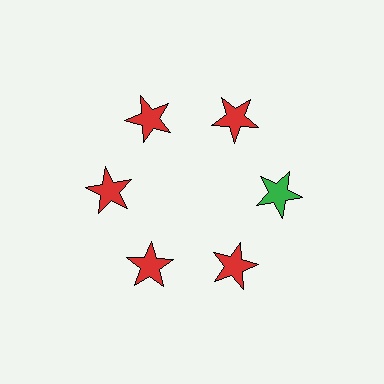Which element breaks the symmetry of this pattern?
The green star at roughly the 3 o'clock position breaks the symmetry. All other shapes are red stars.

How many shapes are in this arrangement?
There are 6 shapes arranged in a ring pattern.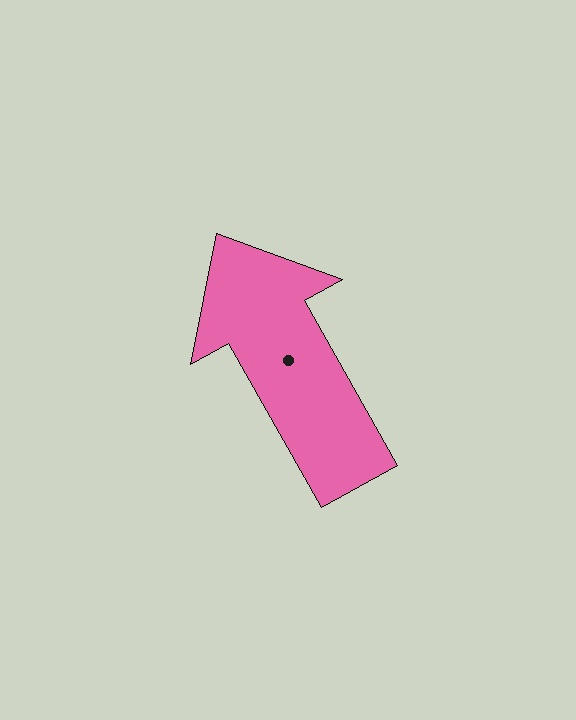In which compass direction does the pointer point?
Northwest.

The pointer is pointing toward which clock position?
Roughly 11 o'clock.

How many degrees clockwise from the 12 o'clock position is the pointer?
Approximately 331 degrees.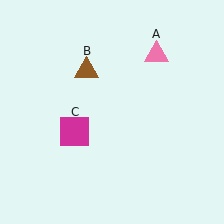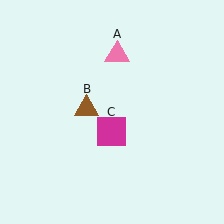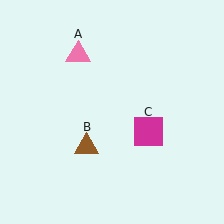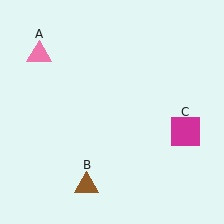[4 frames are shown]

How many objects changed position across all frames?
3 objects changed position: pink triangle (object A), brown triangle (object B), magenta square (object C).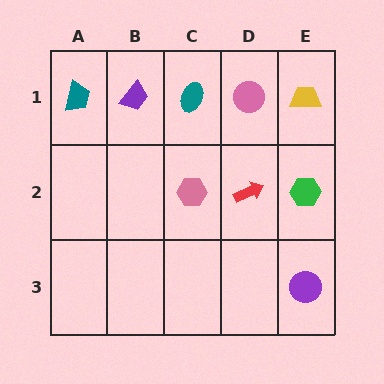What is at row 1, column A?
A teal trapezoid.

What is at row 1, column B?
A purple trapezoid.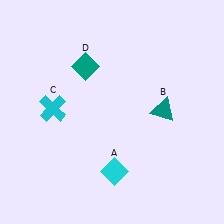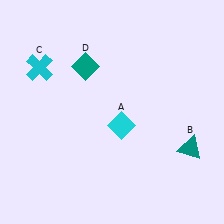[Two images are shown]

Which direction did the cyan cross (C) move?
The cyan cross (C) moved up.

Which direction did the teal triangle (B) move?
The teal triangle (B) moved down.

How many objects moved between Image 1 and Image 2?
3 objects moved between the two images.